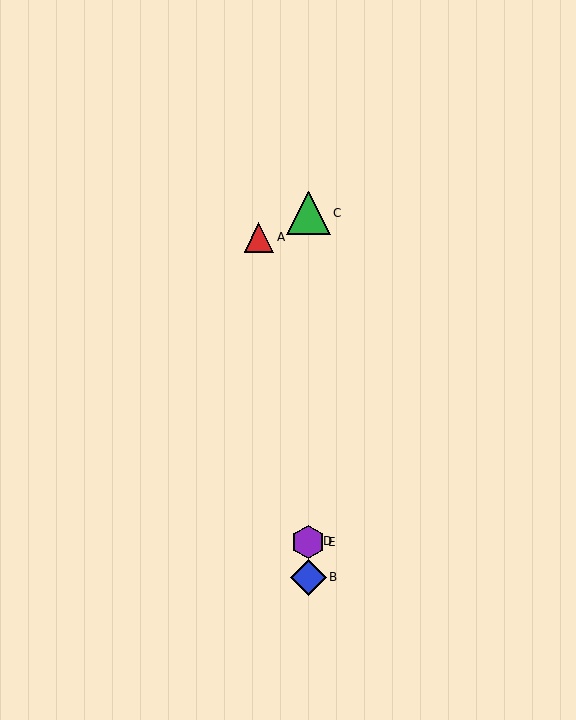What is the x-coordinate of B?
Object B is at x≈308.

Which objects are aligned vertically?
Objects B, C, D, E are aligned vertically.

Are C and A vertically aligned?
No, C is at x≈308 and A is at x≈259.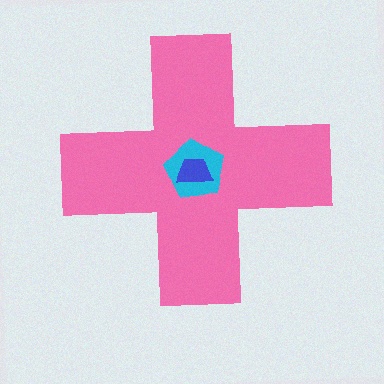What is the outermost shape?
The pink cross.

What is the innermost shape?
The blue trapezoid.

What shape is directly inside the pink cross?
The cyan pentagon.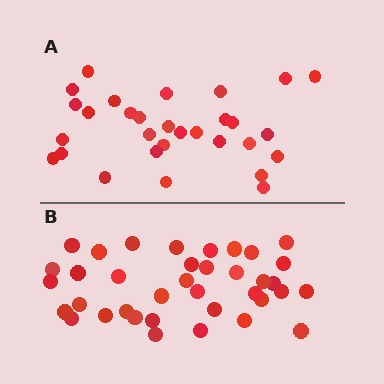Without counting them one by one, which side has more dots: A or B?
Region B (the bottom region) has more dots.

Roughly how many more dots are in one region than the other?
Region B has roughly 8 or so more dots than region A.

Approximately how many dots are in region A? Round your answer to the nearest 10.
About 30 dots.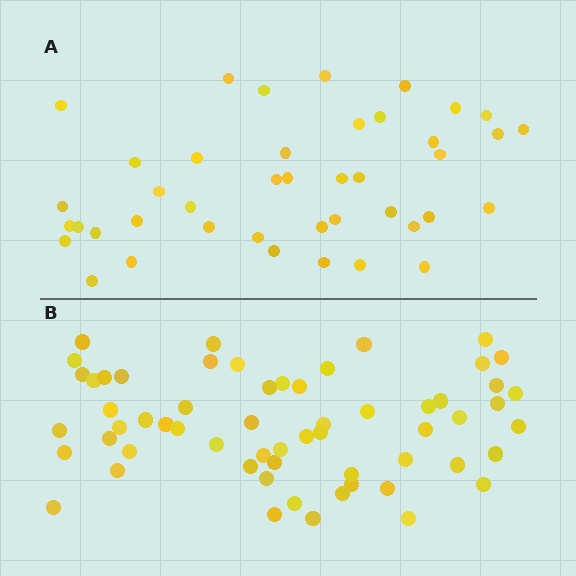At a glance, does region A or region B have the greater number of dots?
Region B (the bottom region) has more dots.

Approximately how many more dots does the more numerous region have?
Region B has approximately 20 more dots than region A.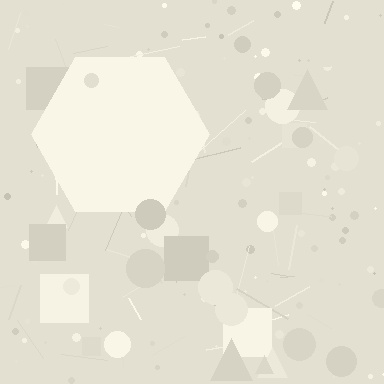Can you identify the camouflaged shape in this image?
The camouflaged shape is a hexagon.